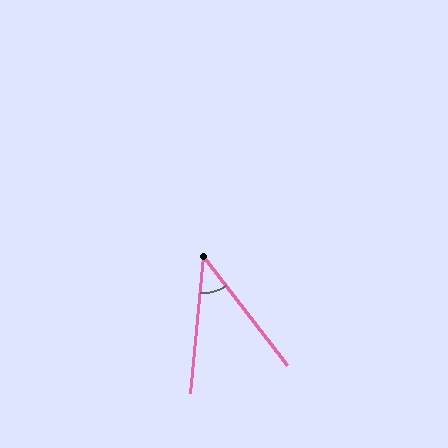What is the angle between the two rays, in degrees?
Approximately 43 degrees.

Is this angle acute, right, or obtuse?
It is acute.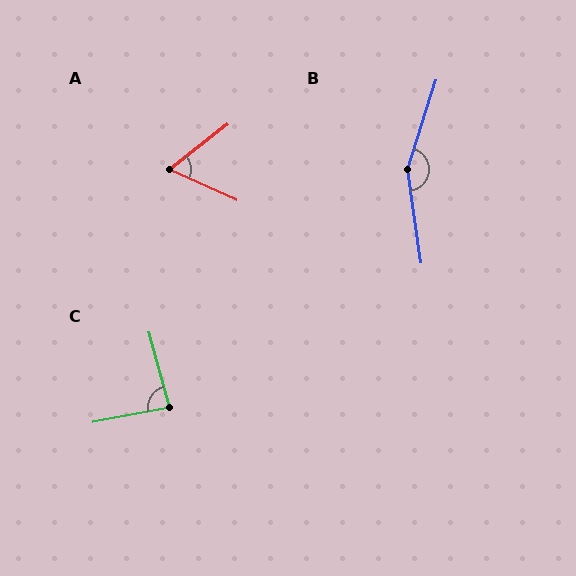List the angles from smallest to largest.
A (62°), C (86°), B (154°).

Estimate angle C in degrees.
Approximately 86 degrees.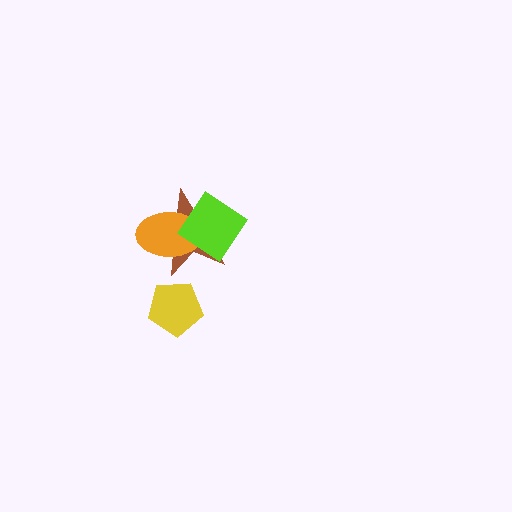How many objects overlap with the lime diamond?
2 objects overlap with the lime diamond.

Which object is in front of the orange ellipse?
The lime diamond is in front of the orange ellipse.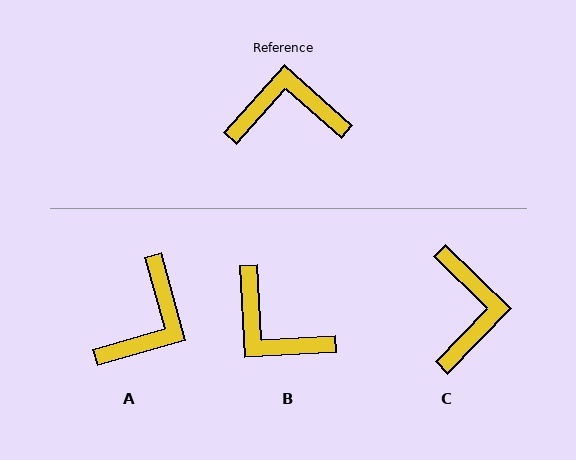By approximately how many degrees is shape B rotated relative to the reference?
Approximately 135 degrees counter-clockwise.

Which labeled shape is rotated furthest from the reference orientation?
B, about 135 degrees away.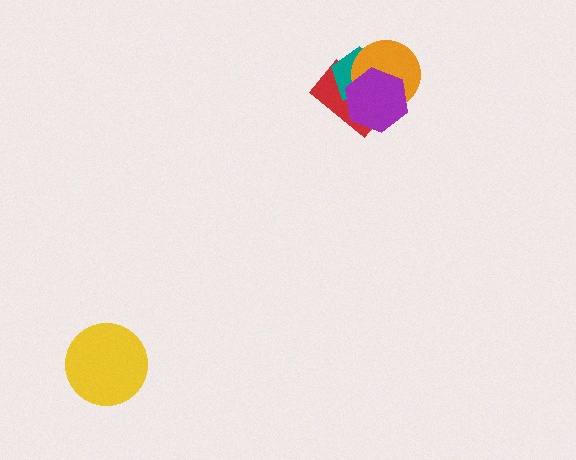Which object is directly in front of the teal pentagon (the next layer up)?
The orange circle is directly in front of the teal pentagon.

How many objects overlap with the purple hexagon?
3 objects overlap with the purple hexagon.